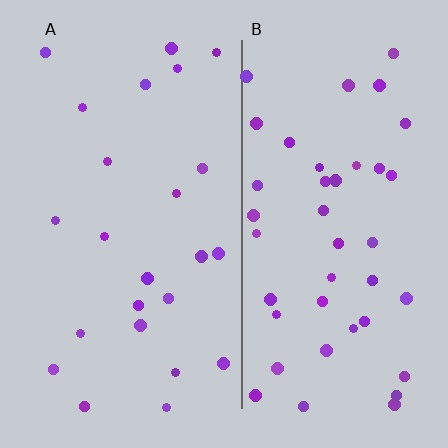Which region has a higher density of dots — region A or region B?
B (the right).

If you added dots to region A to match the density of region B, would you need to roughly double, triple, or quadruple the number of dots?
Approximately double.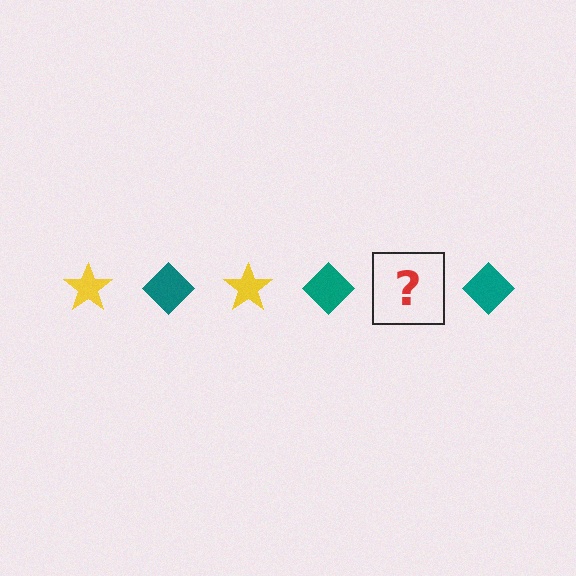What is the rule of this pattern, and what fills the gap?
The rule is that the pattern alternates between yellow star and teal diamond. The gap should be filled with a yellow star.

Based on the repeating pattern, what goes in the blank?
The blank should be a yellow star.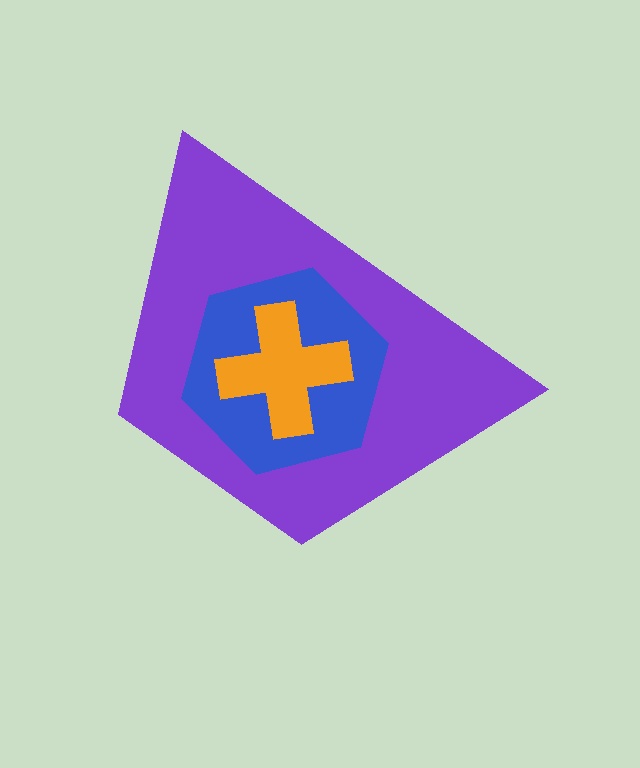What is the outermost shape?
The purple trapezoid.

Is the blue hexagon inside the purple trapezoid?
Yes.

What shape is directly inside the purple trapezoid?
The blue hexagon.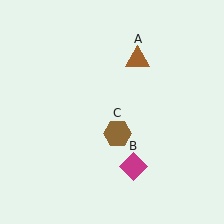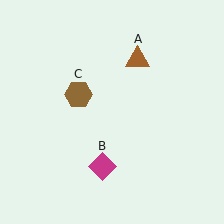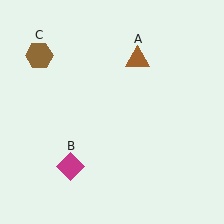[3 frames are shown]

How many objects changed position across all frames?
2 objects changed position: magenta diamond (object B), brown hexagon (object C).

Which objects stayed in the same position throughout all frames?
Brown triangle (object A) remained stationary.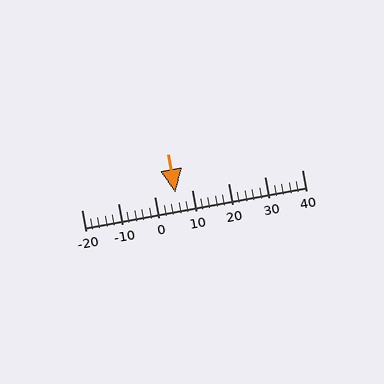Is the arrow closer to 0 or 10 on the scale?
The arrow is closer to 10.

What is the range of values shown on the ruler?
The ruler shows values from -20 to 40.